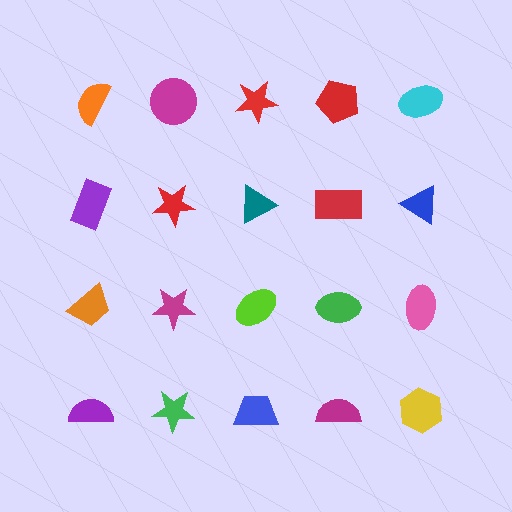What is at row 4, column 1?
A purple semicircle.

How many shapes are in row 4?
5 shapes.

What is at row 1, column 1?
An orange semicircle.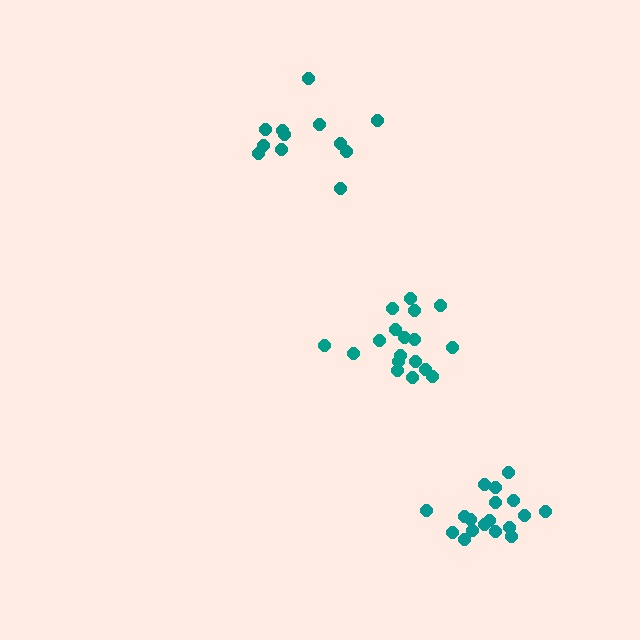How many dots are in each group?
Group 1: 18 dots, Group 2: 12 dots, Group 3: 18 dots (48 total).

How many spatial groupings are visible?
There are 3 spatial groupings.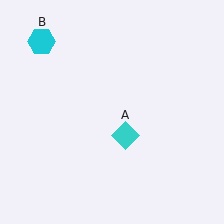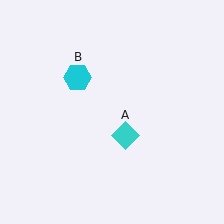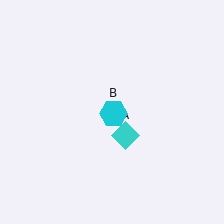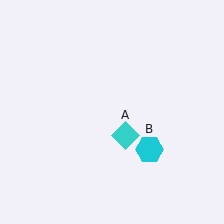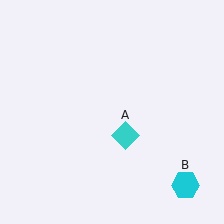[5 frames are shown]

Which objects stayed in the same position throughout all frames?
Cyan diamond (object A) remained stationary.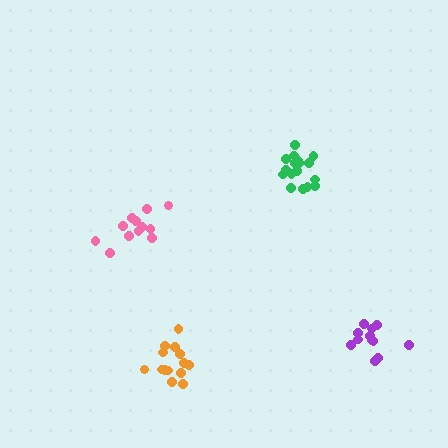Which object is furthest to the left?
The pink cluster is leftmost.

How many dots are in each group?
Group 1: 14 dots, Group 2: 12 dots, Group 3: 17 dots, Group 4: 13 dots (56 total).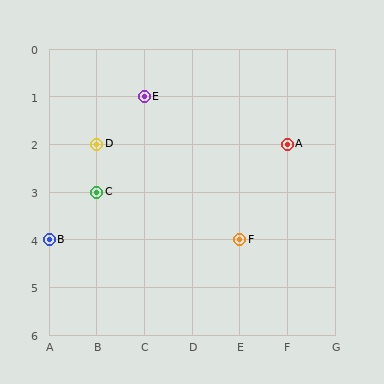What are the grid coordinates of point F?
Point F is at grid coordinates (E, 4).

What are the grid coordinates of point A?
Point A is at grid coordinates (F, 2).